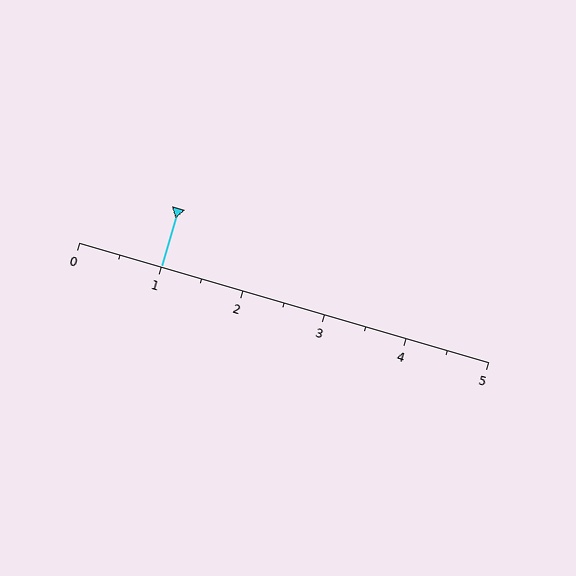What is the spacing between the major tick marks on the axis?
The major ticks are spaced 1 apart.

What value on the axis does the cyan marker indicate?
The marker indicates approximately 1.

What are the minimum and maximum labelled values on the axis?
The axis runs from 0 to 5.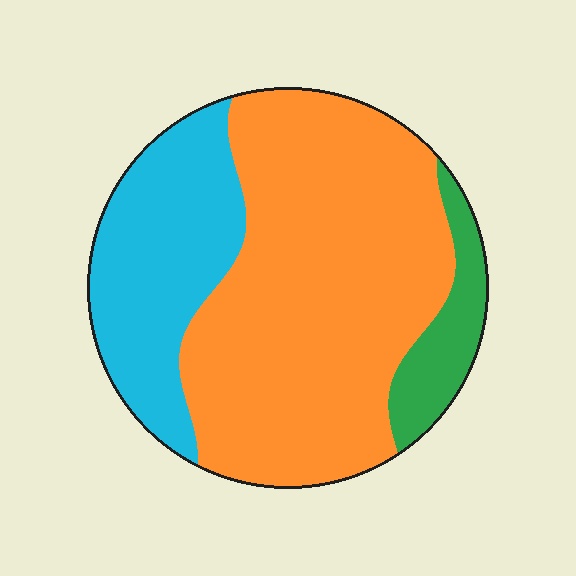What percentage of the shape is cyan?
Cyan takes up about one quarter (1/4) of the shape.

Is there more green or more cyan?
Cyan.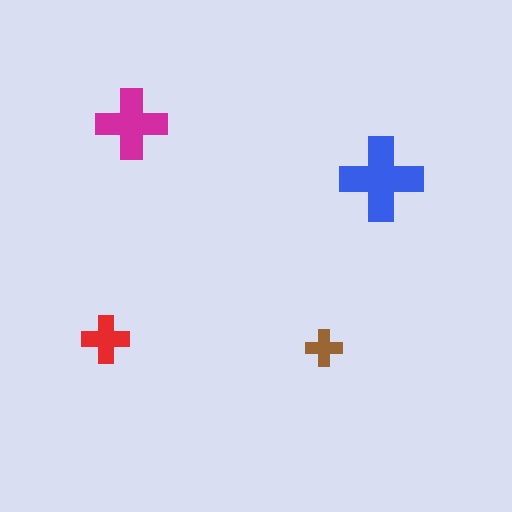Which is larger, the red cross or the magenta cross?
The magenta one.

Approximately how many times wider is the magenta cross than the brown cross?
About 2 times wider.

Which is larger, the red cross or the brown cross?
The red one.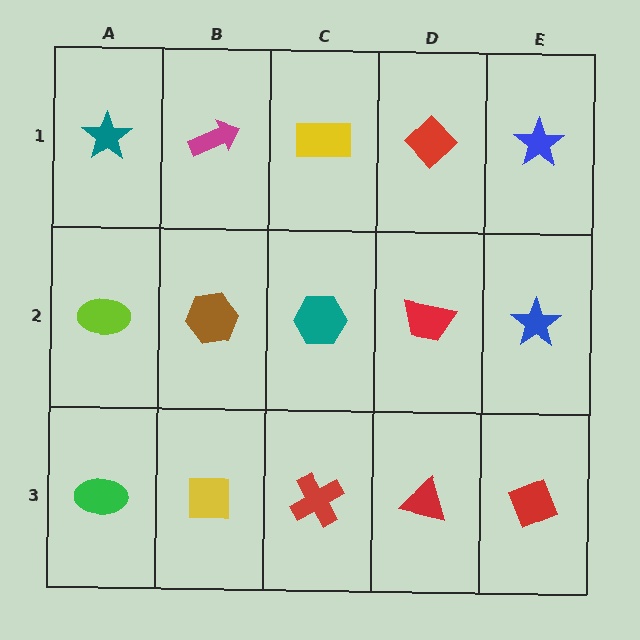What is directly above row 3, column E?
A blue star.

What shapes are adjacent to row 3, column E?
A blue star (row 2, column E), a red triangle (row 3, column D).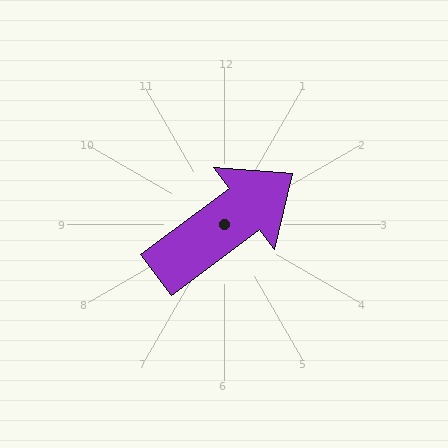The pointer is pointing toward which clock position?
Roughly 2 o'clock.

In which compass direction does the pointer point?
Northeast.